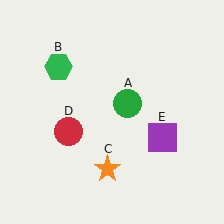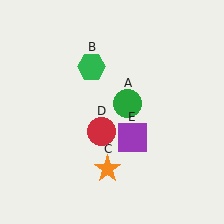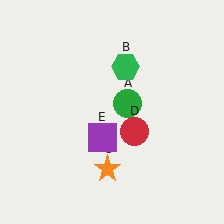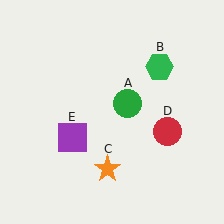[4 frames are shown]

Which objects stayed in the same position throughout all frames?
Green circle (object A) and orange star (object C) remained stationary.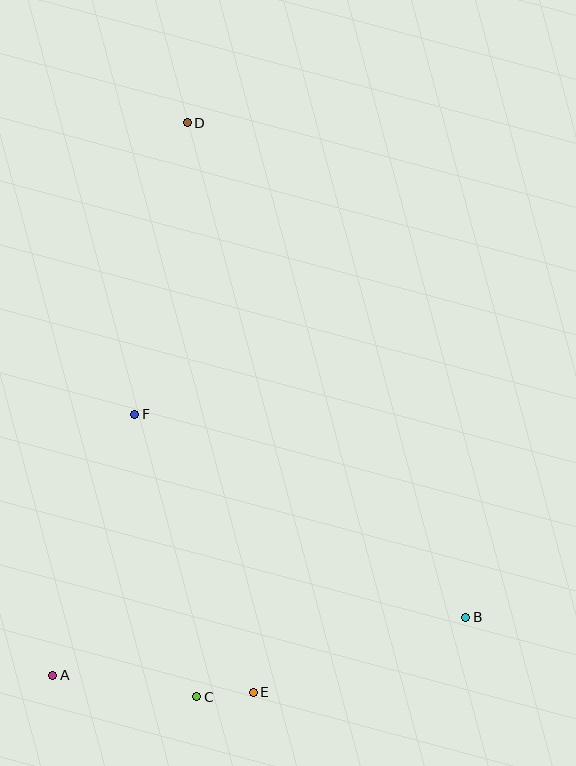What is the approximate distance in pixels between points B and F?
The distance between B and F is approximately 388 pixels.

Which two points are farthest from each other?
Points C and D are farthest from each other.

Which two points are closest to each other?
Points C and E are closest to each other.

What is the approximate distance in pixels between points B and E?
The distance between B and E is approximately 225 pixels.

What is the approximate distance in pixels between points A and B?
The distance between A and B is approximately 417 pixels.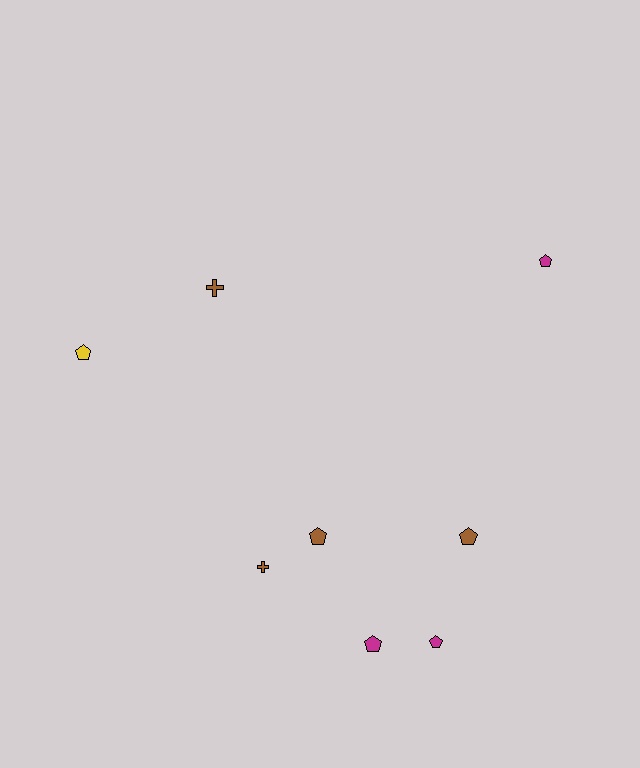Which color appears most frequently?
Brown, with 4 objects.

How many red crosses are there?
There are no red crosses.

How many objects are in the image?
There are 8 objects.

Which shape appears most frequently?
Pentagon, with 6 objects.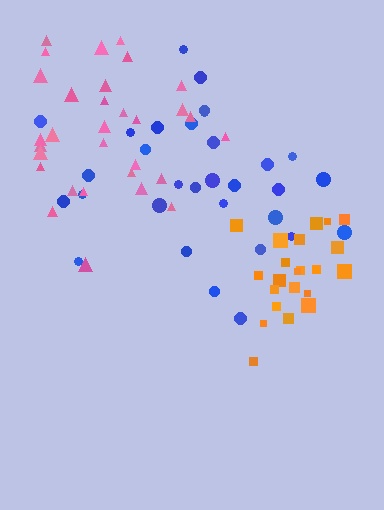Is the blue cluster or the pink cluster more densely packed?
Pink.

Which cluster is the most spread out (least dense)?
Blue.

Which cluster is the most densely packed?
Orange.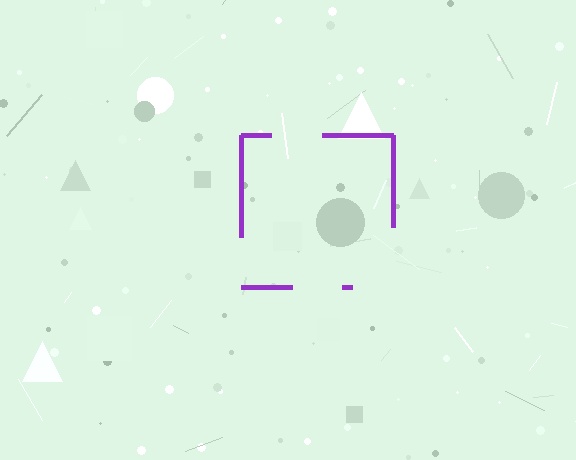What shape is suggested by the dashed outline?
The dashed outline suggests a square.